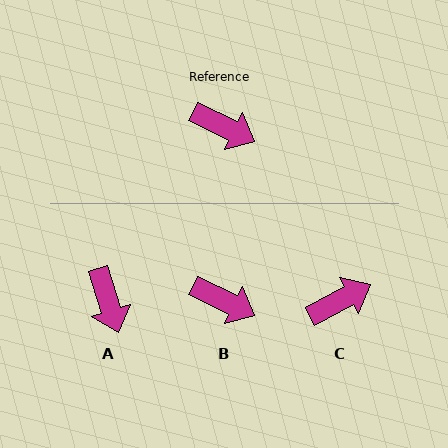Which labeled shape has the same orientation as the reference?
B.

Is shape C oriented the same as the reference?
No, it is off by about 54 degrees.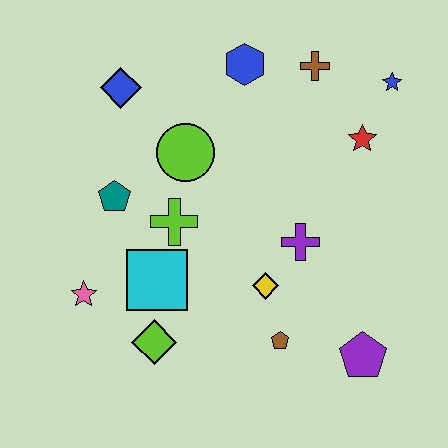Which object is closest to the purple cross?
The yellow diamond is closest to the purple cross.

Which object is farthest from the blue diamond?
The purple pentagon is farthest from the blue diamond.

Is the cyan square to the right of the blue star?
No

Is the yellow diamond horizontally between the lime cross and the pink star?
No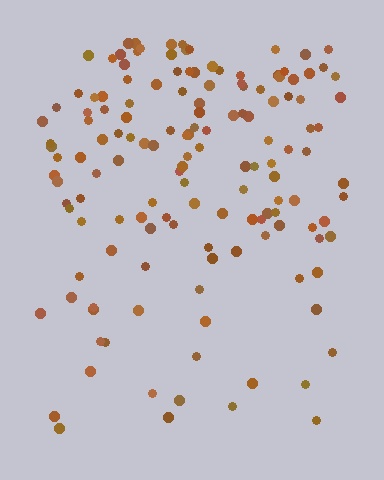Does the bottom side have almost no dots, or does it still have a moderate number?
Still a moderate number, just noticeably fewer than the top.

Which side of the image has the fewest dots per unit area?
The bottom.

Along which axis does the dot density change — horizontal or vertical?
Vertical.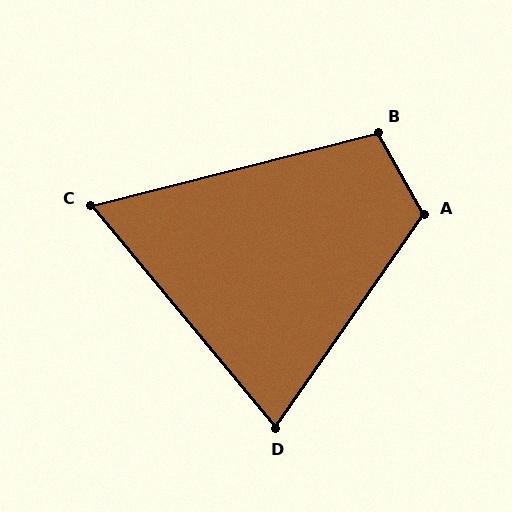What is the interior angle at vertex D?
Approximately 75 degrees (acute).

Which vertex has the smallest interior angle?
C, at approximately 64 degrees.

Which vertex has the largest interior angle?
A, at approximately 116 degrees.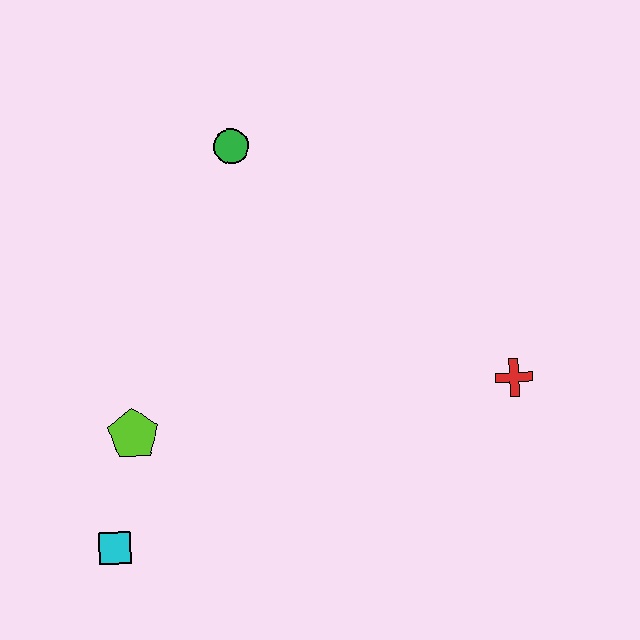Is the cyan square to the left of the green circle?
Yes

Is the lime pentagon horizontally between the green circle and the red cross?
No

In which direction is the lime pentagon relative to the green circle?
The lime pentagon is below the green circle.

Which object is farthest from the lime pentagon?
The red cross is farthest from the lime pentagon.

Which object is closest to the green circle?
The lime pentagon is closest to the green circle.